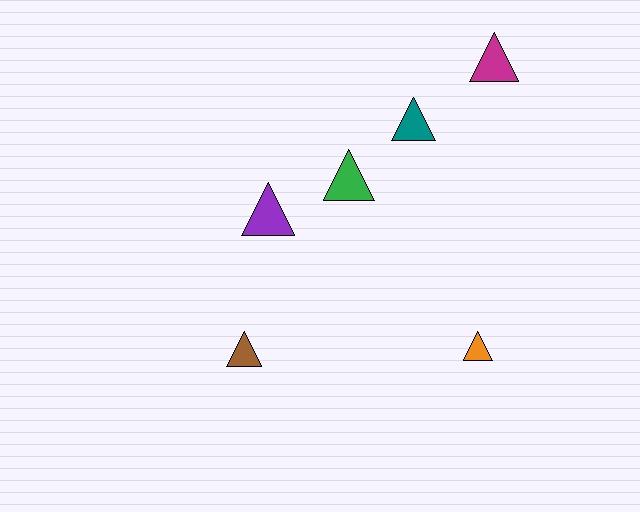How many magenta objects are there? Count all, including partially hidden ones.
There is 1 magenta object.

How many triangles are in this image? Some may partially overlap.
There are 6 triangles.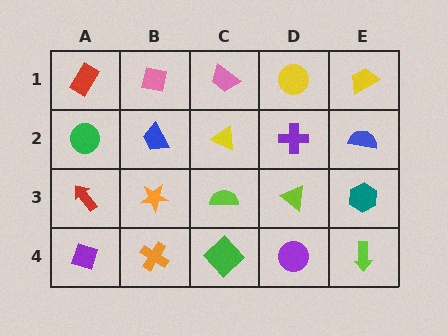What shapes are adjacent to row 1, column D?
A purple cross (row 2, column D), a pink trapezoid (row 1, column C), a yellow trapezoid (row 1, column E).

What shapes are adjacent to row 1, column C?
A yellow triangle (row 2, column C), a pink square (row 1, column B), a yellow circle (row 1, column D).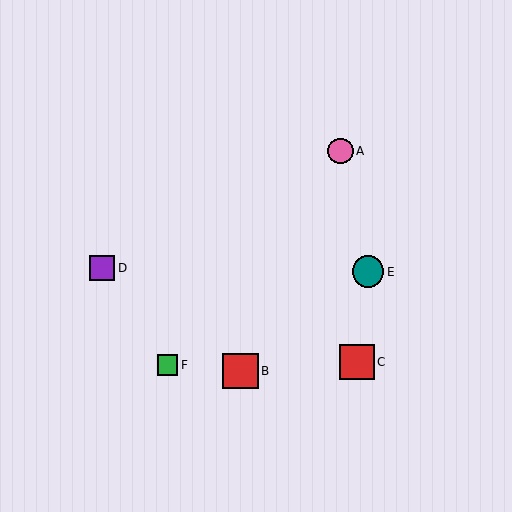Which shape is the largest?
The red square (labeled B) is the largest.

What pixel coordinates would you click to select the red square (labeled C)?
Click at (357, 362) to select the red square C.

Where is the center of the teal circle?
The center of the teal circle is at (368, 272).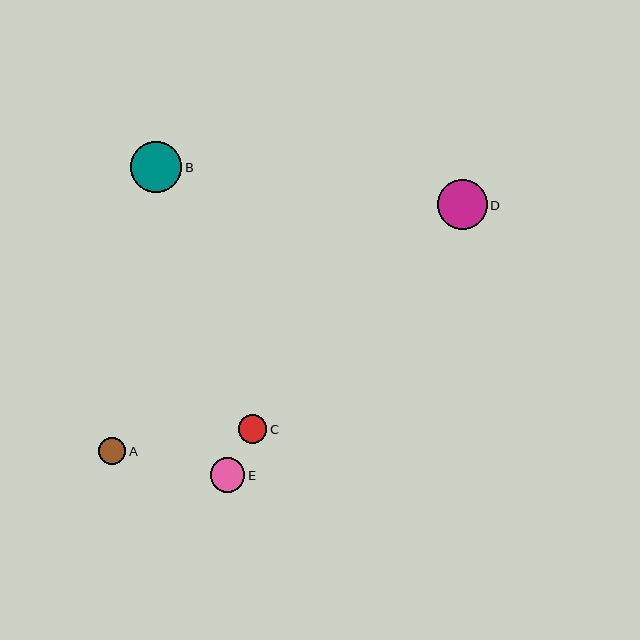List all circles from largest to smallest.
From largest to smallest: B, D, E, C, A.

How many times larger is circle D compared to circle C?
Circle D is approximately 1.8 times the size of circle C.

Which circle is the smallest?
Circle A is the smallest with a size of approximately 27 pixels.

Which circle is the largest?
Circle B is the largest with a size of approximately 51 pixels.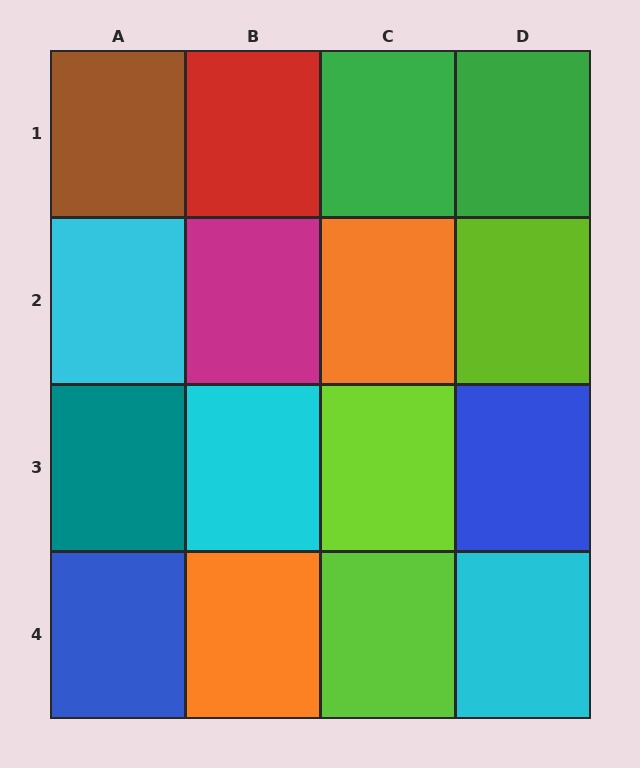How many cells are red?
1 cell is red.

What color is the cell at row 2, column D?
Lime.